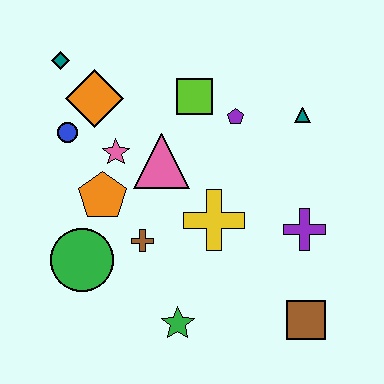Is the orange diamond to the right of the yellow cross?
No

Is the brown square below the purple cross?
Yes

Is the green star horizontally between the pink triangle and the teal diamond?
No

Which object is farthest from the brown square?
The teal diamond is farthest from the brown square.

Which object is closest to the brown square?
The purple cross is closest to the brown square.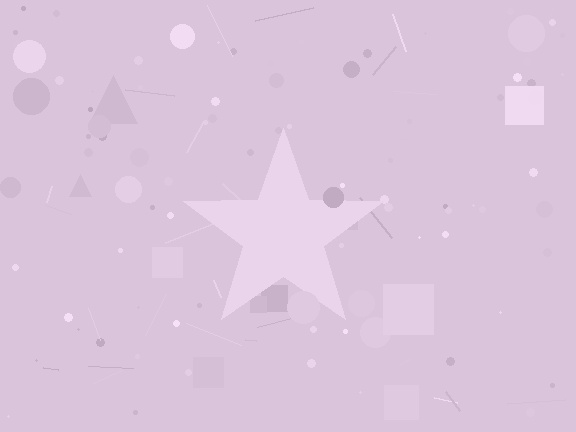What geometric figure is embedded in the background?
A star is embedded in the background.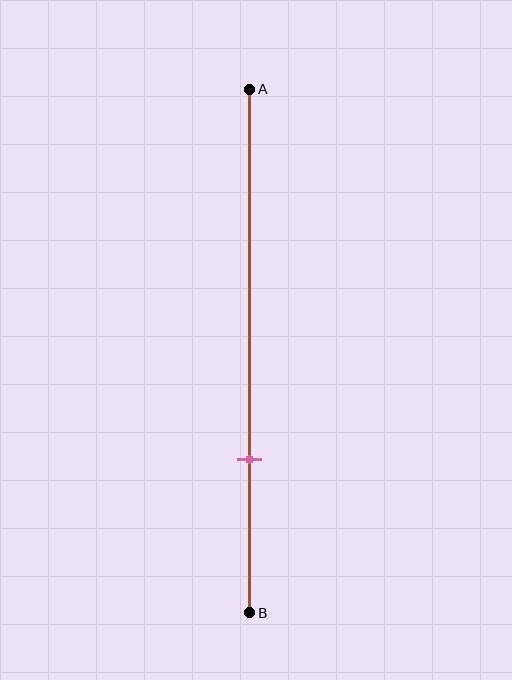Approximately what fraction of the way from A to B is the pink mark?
The pink mark is approximately 70% of the way from A to B.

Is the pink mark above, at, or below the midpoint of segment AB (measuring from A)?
The pink mark is below the midpoint of segment AB.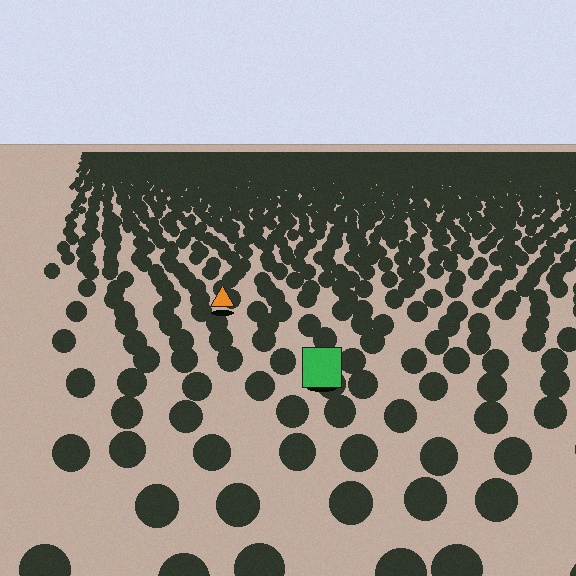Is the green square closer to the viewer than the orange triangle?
Yes. The green square is closer — you can tell from the texture gradient: the ground texture is coarser near it.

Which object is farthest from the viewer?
The orange triangle is farthest from the viewer. It appears smaller and the ground texture around it is denser.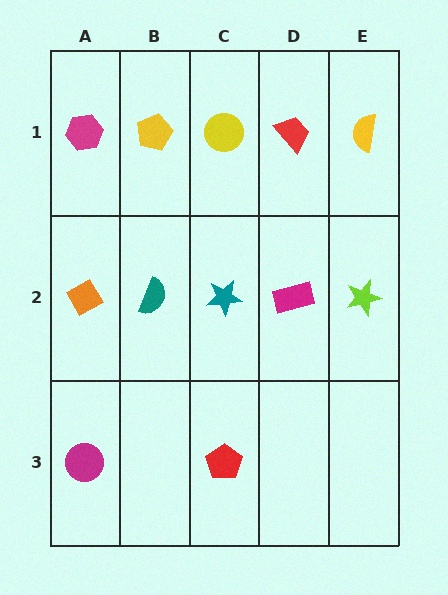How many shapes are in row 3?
2 shapes.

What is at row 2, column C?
A teal star.